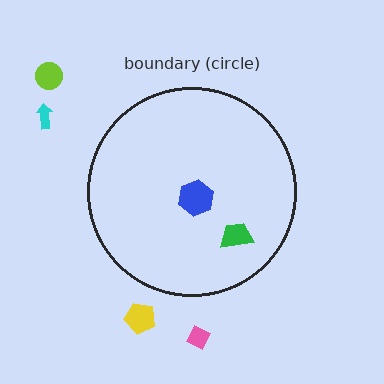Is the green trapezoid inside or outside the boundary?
Inside.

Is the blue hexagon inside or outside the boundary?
Inside.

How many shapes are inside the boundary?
2 inside, 4 outside.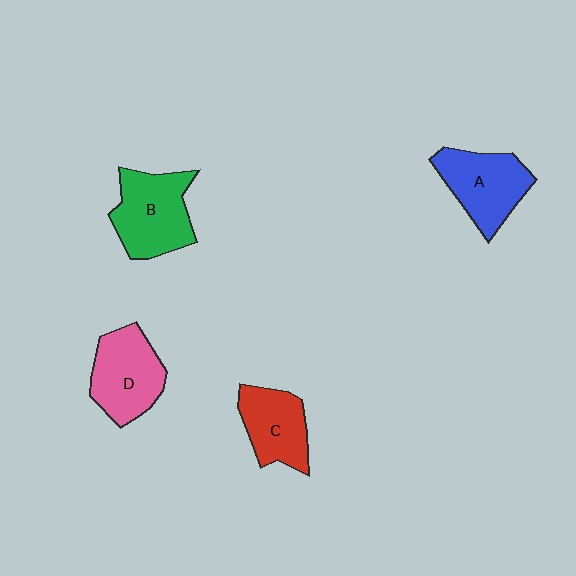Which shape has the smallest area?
Shape C (red).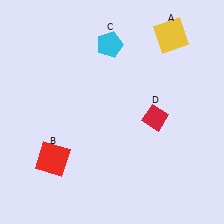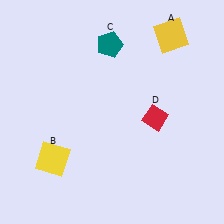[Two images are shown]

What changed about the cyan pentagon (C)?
In Image 1, C is cyan. In Image 2, it changed to teal.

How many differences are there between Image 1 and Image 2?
There are 2 differences between the two images.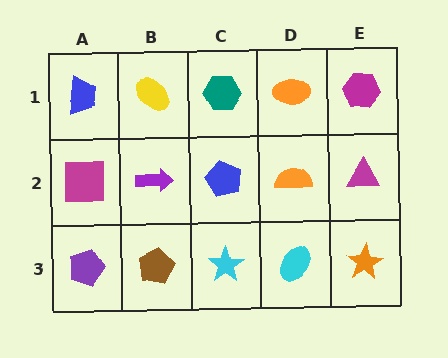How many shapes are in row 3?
5 shapes.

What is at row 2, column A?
A magenta square.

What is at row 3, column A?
A purple pentagon.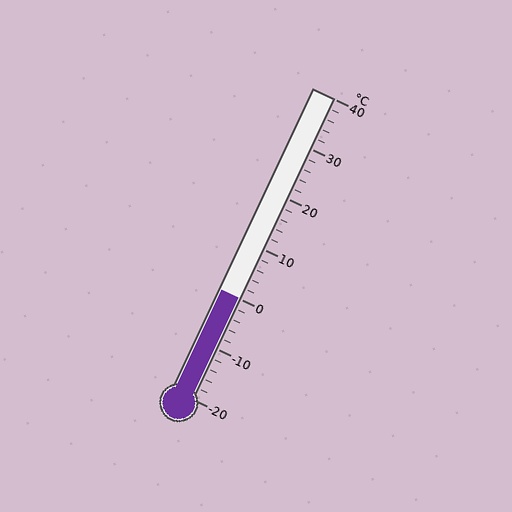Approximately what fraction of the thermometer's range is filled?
The thermometer is filled to approximately 35% of its range.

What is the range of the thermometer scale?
The thermometer scale ranges from -20°C to 40°C.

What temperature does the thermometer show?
The thermometer shows approximately 0°C.